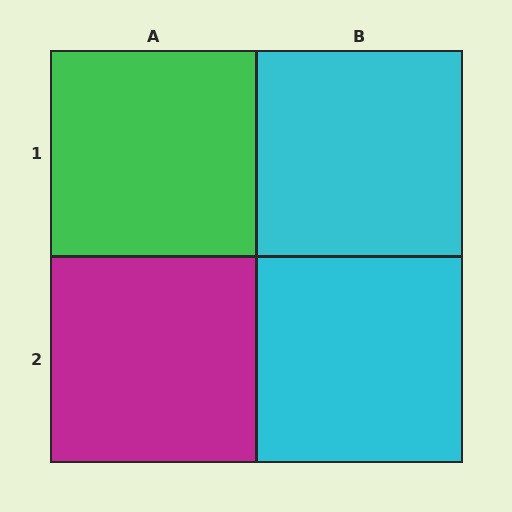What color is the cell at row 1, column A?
Green.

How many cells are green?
1 cell is green.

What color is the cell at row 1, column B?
Cyan.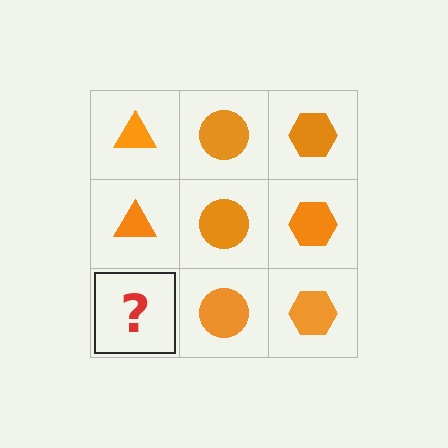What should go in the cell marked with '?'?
The missing cell should contain an orange triangle.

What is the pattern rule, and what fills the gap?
The rule is that each column has a consistent shape. The gap should be filled with an orange triangle.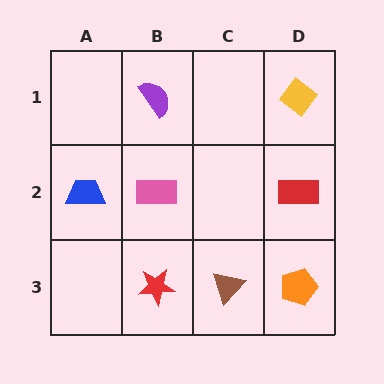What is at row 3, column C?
A brown triangle.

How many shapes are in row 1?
2 shapes.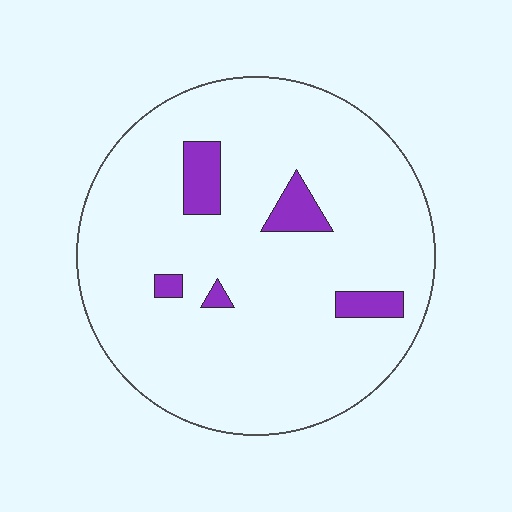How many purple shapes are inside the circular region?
5.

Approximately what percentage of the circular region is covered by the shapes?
Approximately 10%.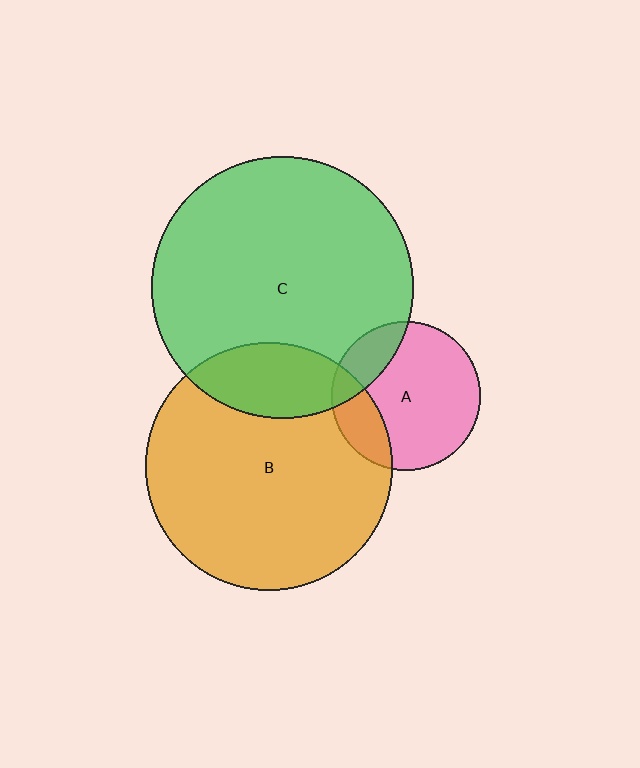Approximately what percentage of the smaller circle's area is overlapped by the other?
Approximately 20%.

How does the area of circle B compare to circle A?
Approximately 2.8 times.